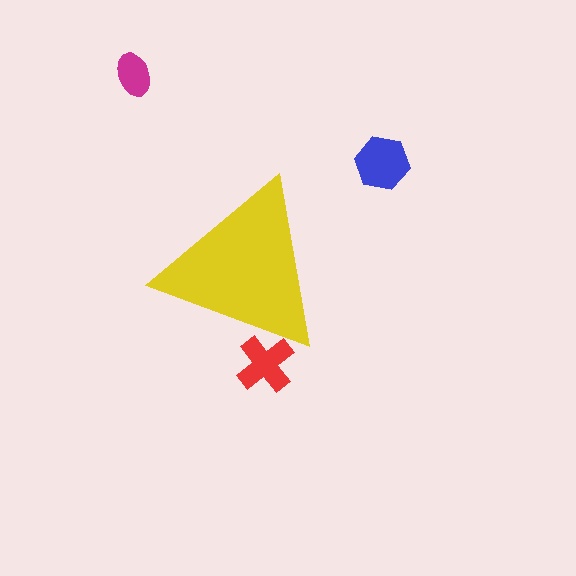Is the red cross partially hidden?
Yes, the red cross is partially hidden behind the yellow triangle.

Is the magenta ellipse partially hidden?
No, the magenta ellipse is fully visible.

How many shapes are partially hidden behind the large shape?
1 shape is partially hidden.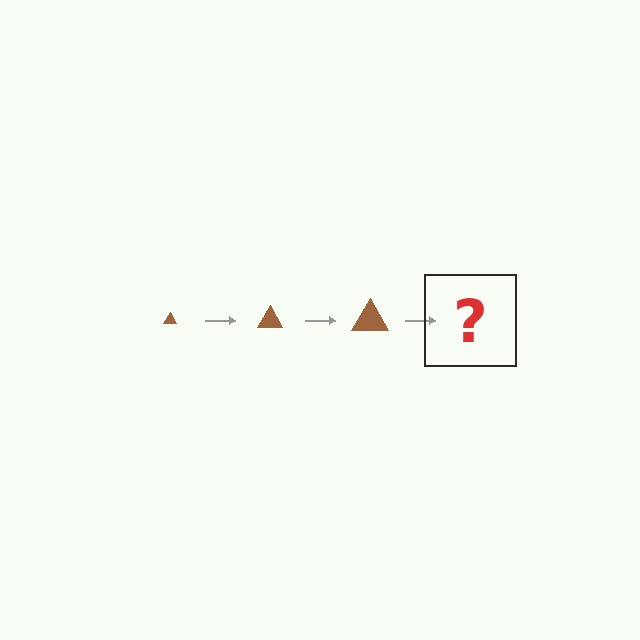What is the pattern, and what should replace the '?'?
The pattern is that the triangle gets progressively larger each step. The '?' should be a brown triangle, larger than the previous one.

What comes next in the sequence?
The next element should be a brown triangle, larger than the previous one.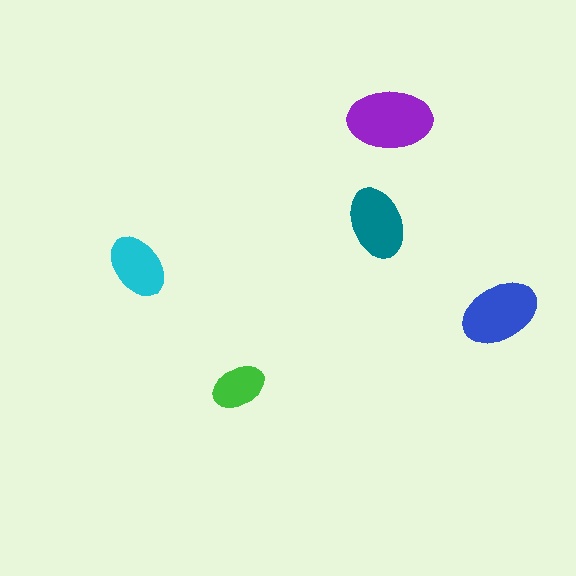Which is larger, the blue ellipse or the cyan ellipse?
The blue one.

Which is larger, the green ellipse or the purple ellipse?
The purple one.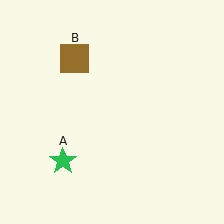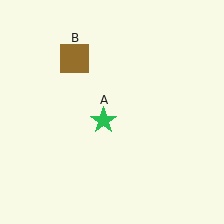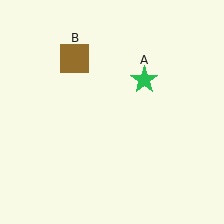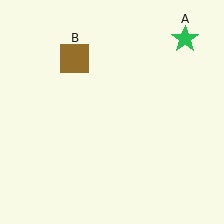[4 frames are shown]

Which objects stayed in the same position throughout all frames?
Brown square (object B) remained stationary.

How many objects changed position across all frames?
1 object changed position: green star (object A).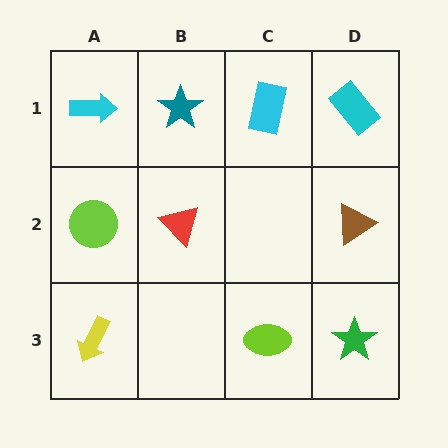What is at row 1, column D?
A cyan rectangle.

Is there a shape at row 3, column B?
No, that cell is empty.